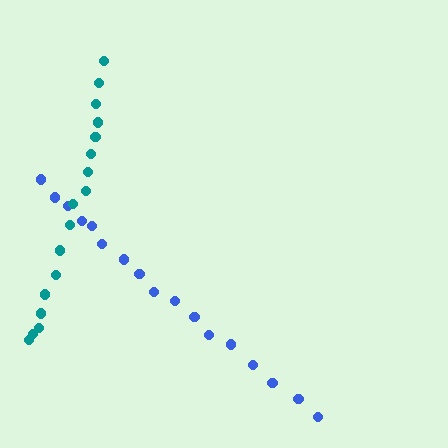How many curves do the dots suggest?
There are 2 distinct paths.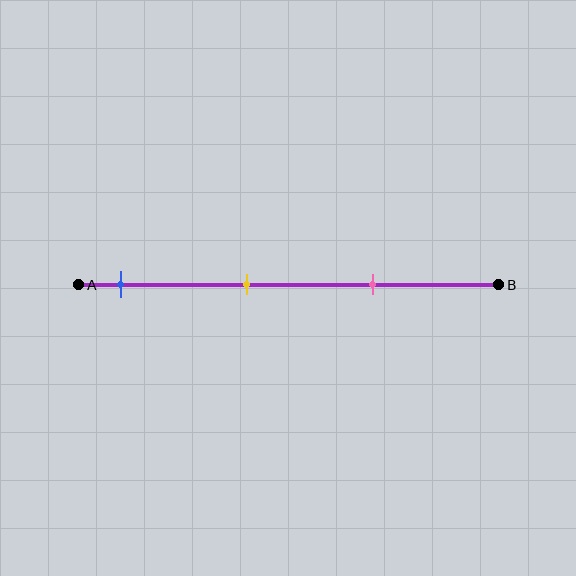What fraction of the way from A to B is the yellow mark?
The yellow mark is approximately 40% (0.4) of the way from A to B.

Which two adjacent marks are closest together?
The yellow and pink marks are the closest adjacent pair.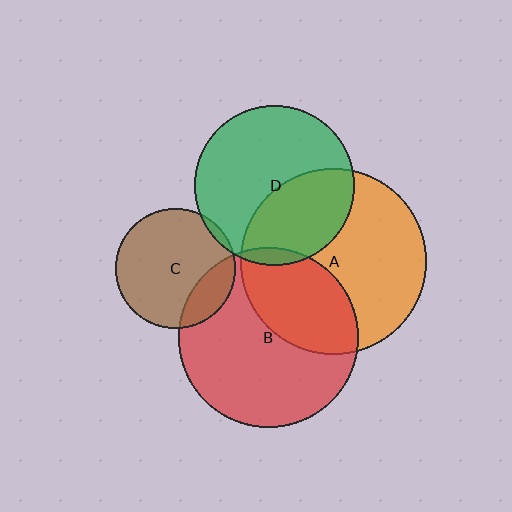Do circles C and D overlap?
Yes.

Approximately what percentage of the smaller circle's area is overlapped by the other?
Approximately 5%.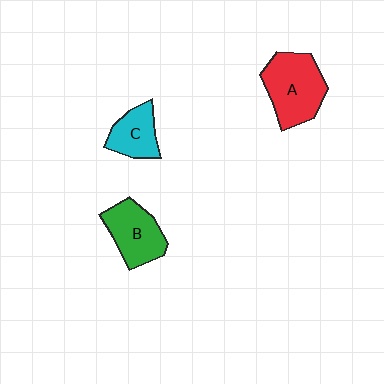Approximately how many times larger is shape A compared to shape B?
Approximately 1.3 times.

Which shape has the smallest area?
Shape C (cyan).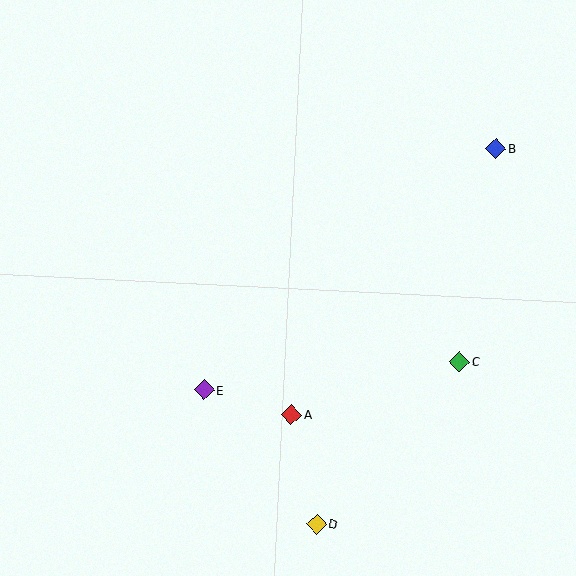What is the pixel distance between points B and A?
The distance between B and A is 336 pixels.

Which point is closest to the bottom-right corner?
Point C is closest to the bottom-right corner.